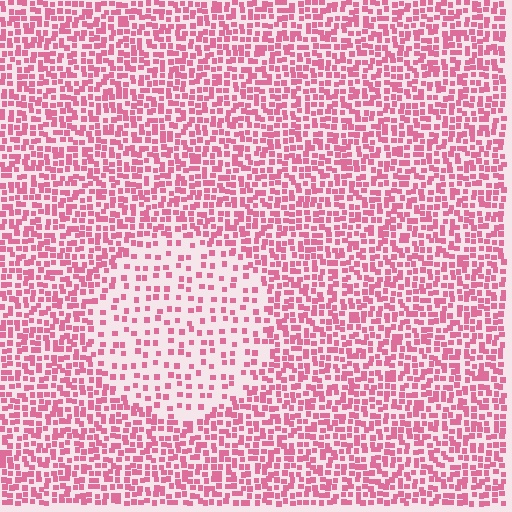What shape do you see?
I see a circle.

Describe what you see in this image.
The image contains small pink elements arranged at two different densities. A circle-shaped region is visible where the elements are less densely packed than the surrounding area.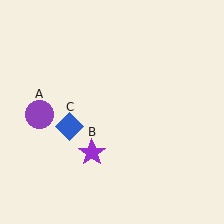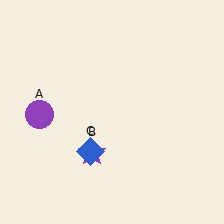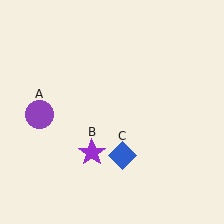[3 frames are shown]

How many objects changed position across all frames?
1 object changed position: blue diamond (object C).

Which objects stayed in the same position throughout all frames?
Purple circle (object A) and purple star (object B) remained stationary.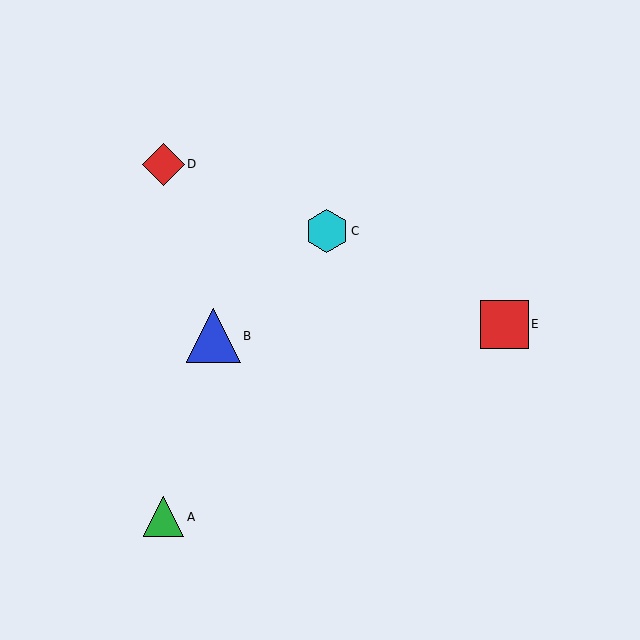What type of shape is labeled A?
Shape A is a green triangle.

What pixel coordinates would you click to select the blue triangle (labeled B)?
Click at (213, 336) to select the blue triangle B.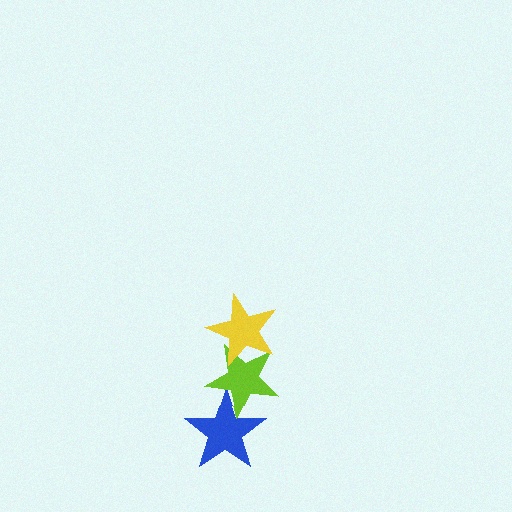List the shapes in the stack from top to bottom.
From top to bottom: the yellow star, the lime star, the blue star.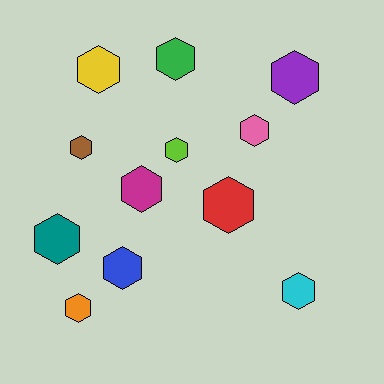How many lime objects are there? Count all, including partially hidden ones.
There is 1 lime object.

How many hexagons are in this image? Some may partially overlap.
There are 12 hexagons.